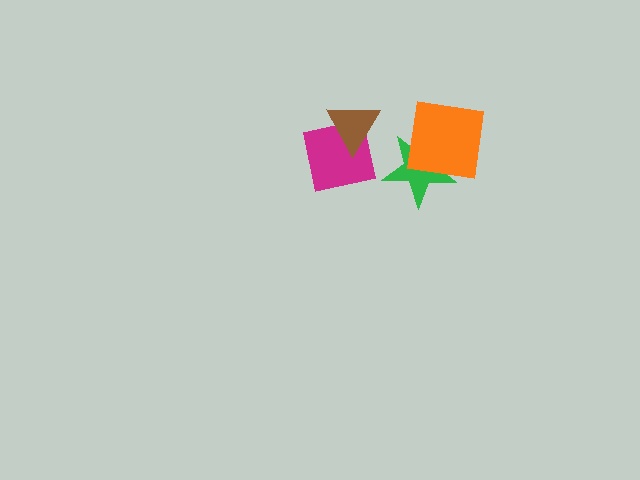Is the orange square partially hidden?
No, no other shape covers it.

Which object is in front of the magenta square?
The brown triangle is in front of the magenta square.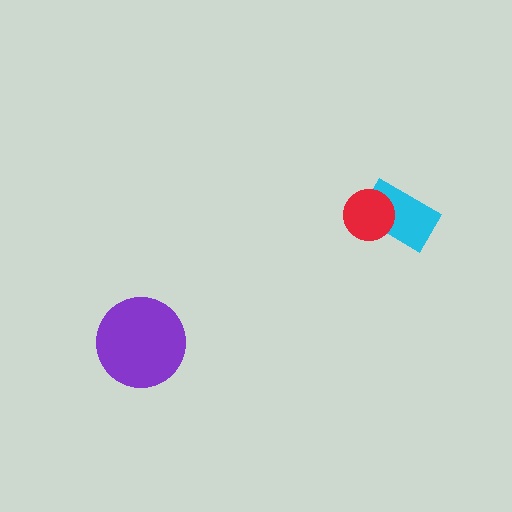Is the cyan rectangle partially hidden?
Yes, it is partially covered by another shape.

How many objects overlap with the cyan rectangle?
1 object overlaps with the cyan rectangle.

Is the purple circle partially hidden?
No, no other shape covers it.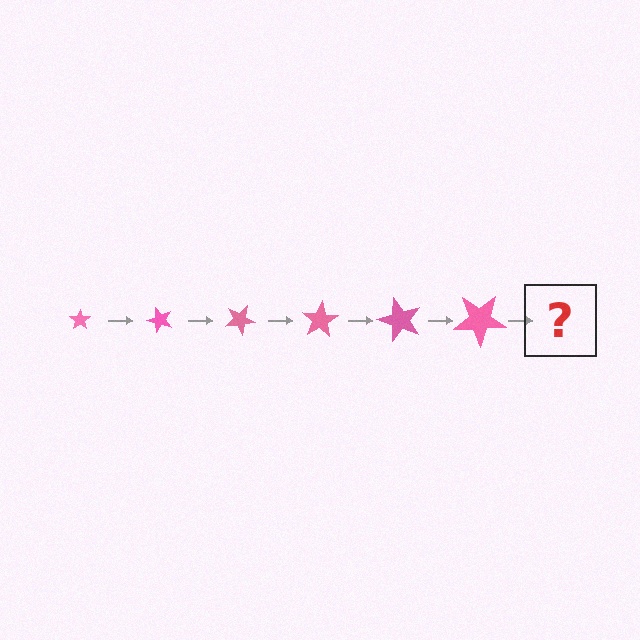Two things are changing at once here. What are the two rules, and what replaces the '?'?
The two rules are that the star grows larger each step and it rotates 50 degrees each step. The '?' should be a star, larger than the previous one and rotated 300 degrees from the start.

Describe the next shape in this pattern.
It should be a star, larger than the previous one and rotated 300 degrees from the start.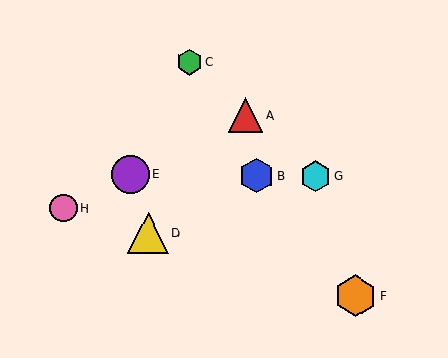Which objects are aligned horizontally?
Objects B, E, G are aligned horizontally.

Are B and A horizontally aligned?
No, B is at y≈176 and A is at y≈115.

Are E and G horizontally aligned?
Yes, both are at y≈174.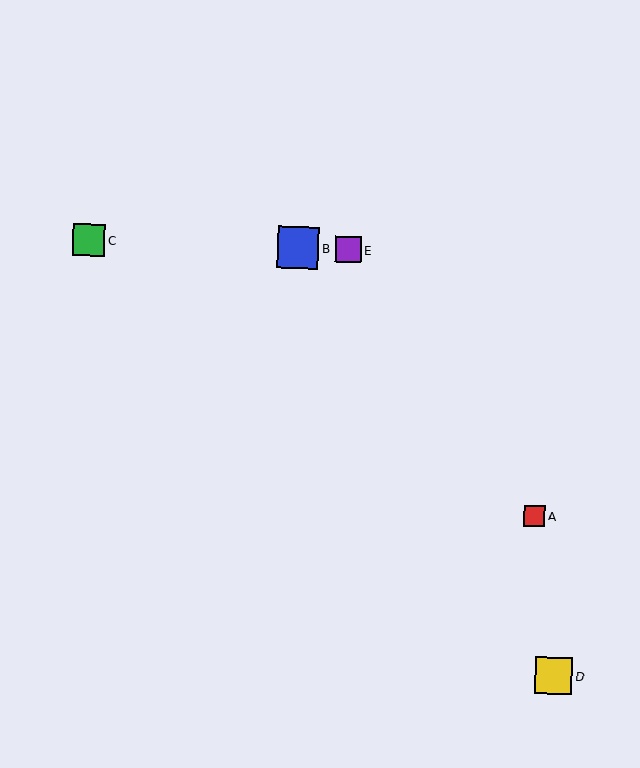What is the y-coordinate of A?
Object A is at y≈516.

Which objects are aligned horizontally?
Objects B, C, E are aligned horizontally.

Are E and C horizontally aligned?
Yes, both are at y≈250.